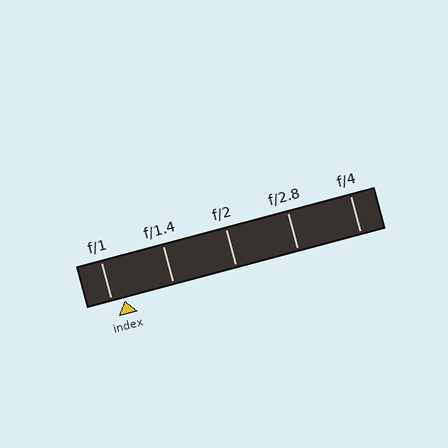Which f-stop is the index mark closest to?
The index mark is closest to f/1.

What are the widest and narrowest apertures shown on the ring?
The widest aperture shown is f/1 and the narrowest is f/4.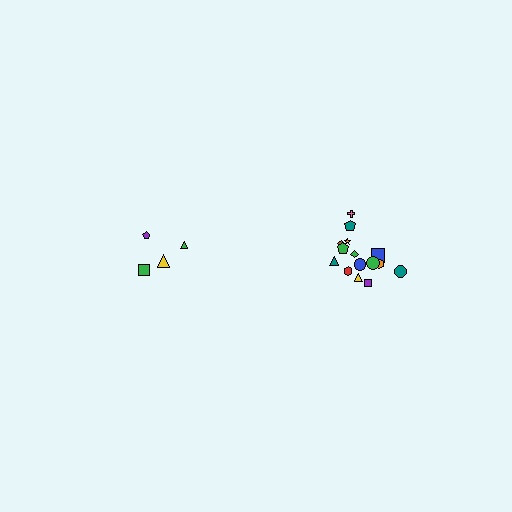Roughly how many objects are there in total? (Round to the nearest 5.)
Roughly 20 objects in total.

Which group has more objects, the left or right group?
The right group.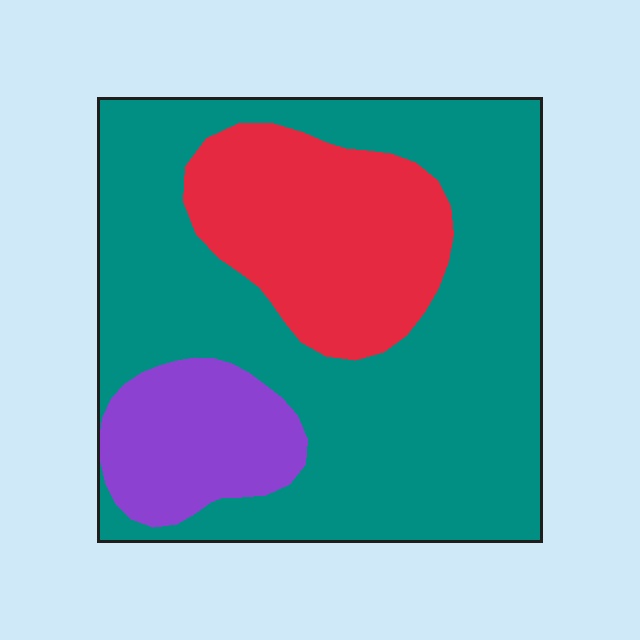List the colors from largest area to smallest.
From largest to smallest: teal, red, purple.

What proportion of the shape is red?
Red takes up about one fifth (1/5) of the shape.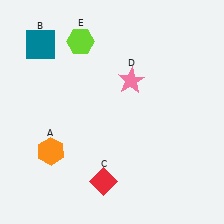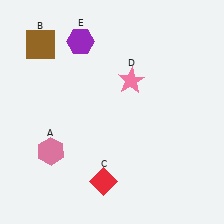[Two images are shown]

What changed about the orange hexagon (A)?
In Image 1, A is orange. In Image 2, it changed to pink.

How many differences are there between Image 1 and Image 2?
There are 3 differences between the two images.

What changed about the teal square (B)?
In Image 1, B is teal. In Image 2, it changed to brown.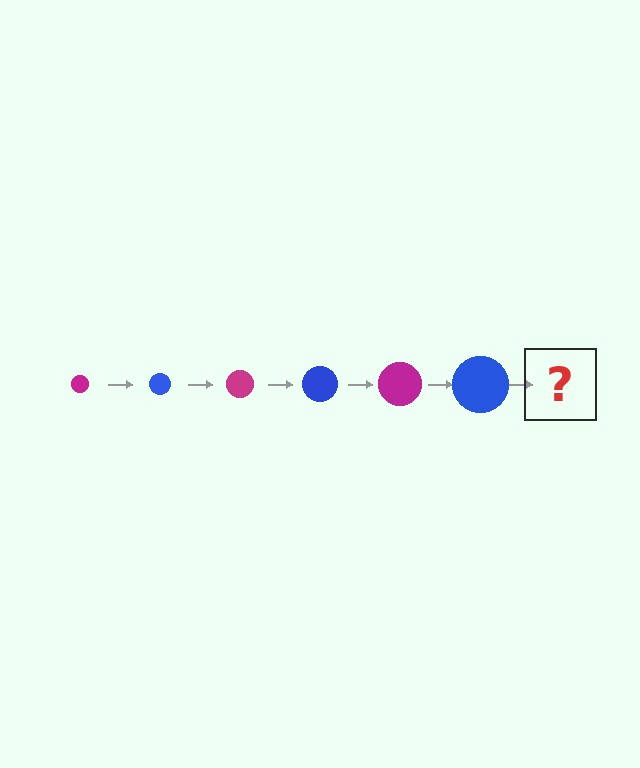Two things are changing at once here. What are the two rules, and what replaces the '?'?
The two rules are that the circle grows larger each step and the color cycles through magenta and blue. The '?' should be a magenta circle, larger than the previous one.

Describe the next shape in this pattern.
It should be a magenta circle, larger than the previous one.